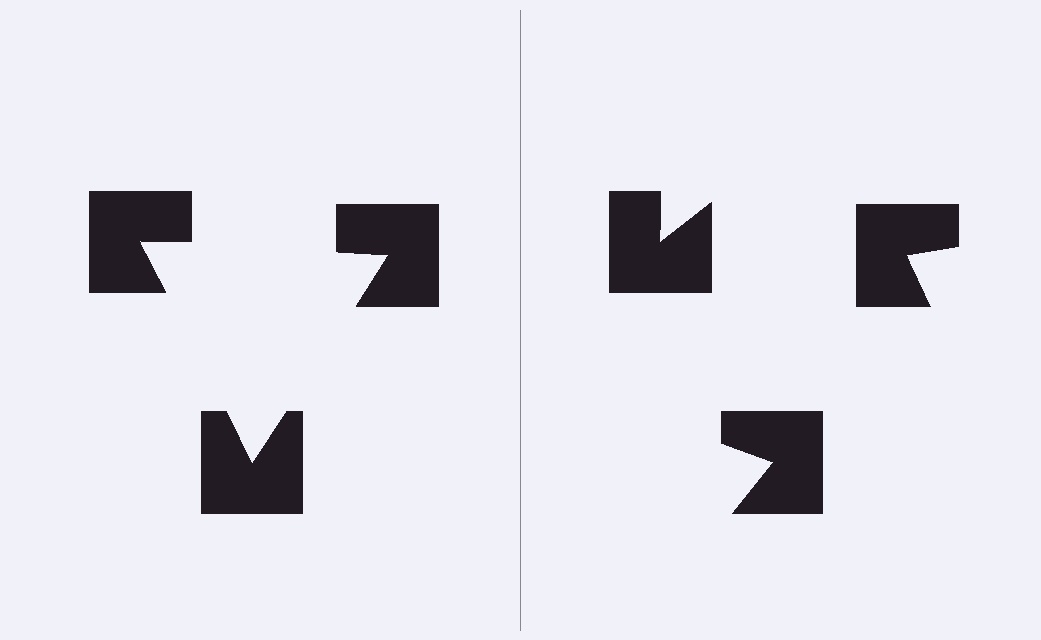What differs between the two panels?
The notched squares are positioned identically on both sides; only the wedge orientations differ. On the left they align to a triangle; on the right they are misaligned.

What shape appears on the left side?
An illusory triangle.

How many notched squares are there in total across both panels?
6 — 3 on each side.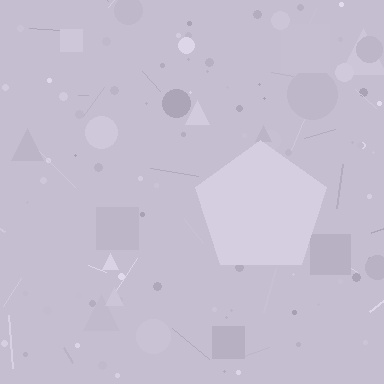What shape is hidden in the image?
A pentagon is hidden in the image.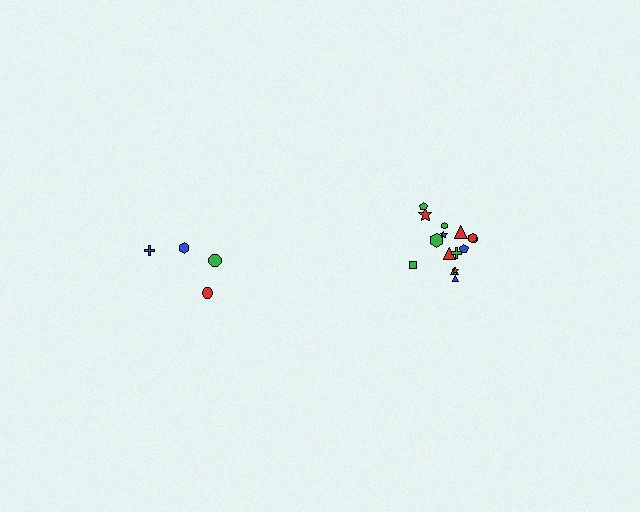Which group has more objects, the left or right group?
The right group.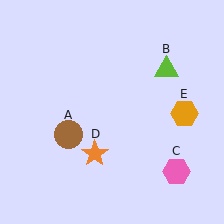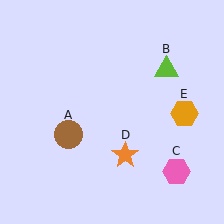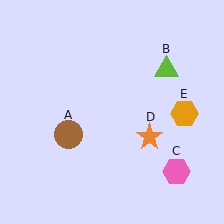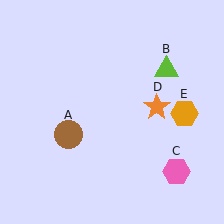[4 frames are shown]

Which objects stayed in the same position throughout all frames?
Brown circle (object A) and lime triangle (object B) and pink hexagon (object C) and orange hexagon (object E) remained stationary.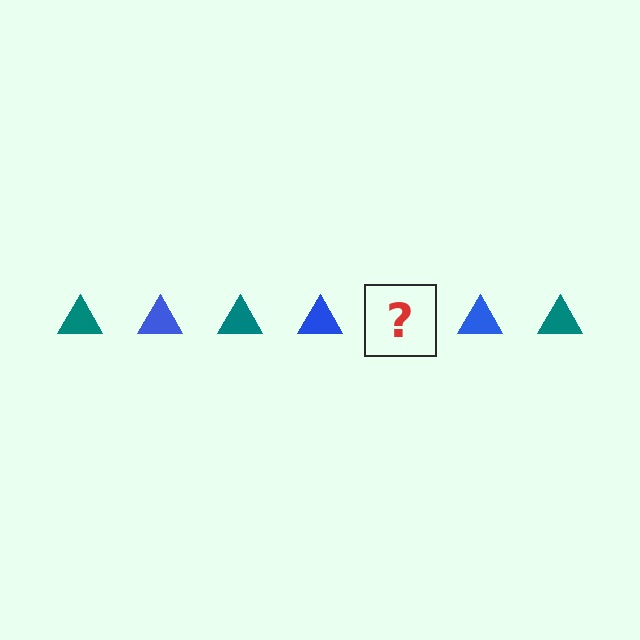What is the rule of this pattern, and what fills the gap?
The rule is that the pattern cycles through teal, blue triangles. The gap should be filled with a teal triangle.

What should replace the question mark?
The question mark should be replaced with a teal triangle.